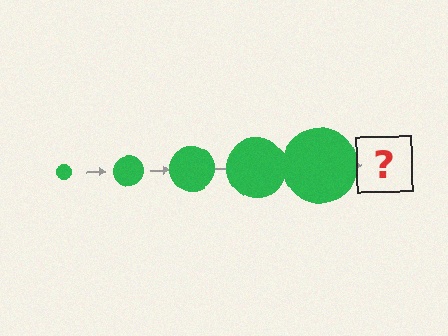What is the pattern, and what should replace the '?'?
The pattern is that the circle gets progressively larger each step. The '?' should be a green circle, larger than the previous one.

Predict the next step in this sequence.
The next step is a green circle, larger than the previous one.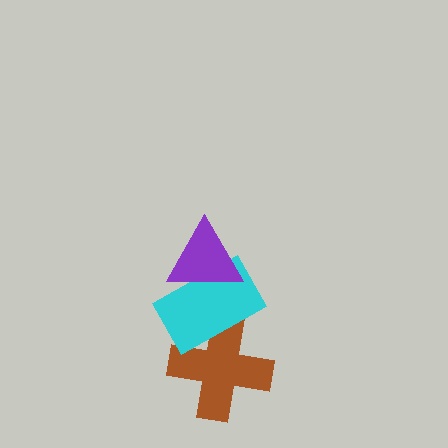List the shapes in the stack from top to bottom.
From top to bottom: the purple triangle, the cyan rectangle, the brown cross.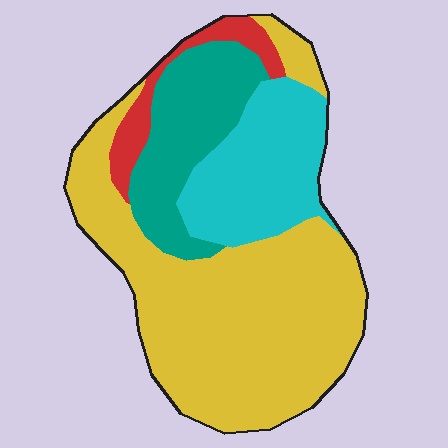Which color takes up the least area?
Red, at roughly 5%.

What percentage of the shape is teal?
Teal takes up about one sixth (1/6) of the shape.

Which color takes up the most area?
Yellow, at roughly 55%.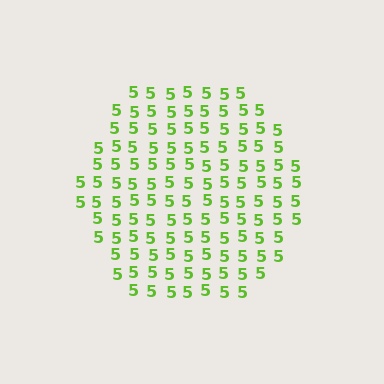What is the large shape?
The large shape is a hexagon.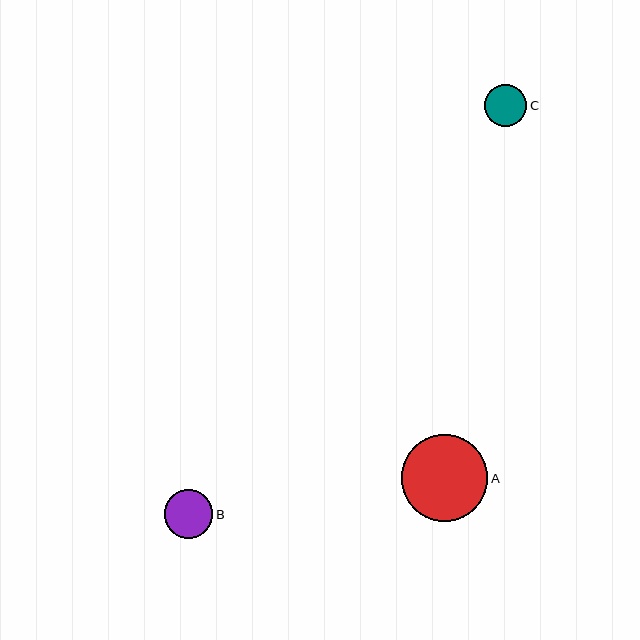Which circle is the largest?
Circle A is the largest with a size of approximately 86 pixels.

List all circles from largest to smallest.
From largest to smallest: A, B, C.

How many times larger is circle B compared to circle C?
Circle B is approximately 1.1 times the size of circle C.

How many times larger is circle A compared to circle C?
Circle A is approximately 2.0 times the size of circle C.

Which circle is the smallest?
Circle C is the smallest with a size of approximately 42 pixels.